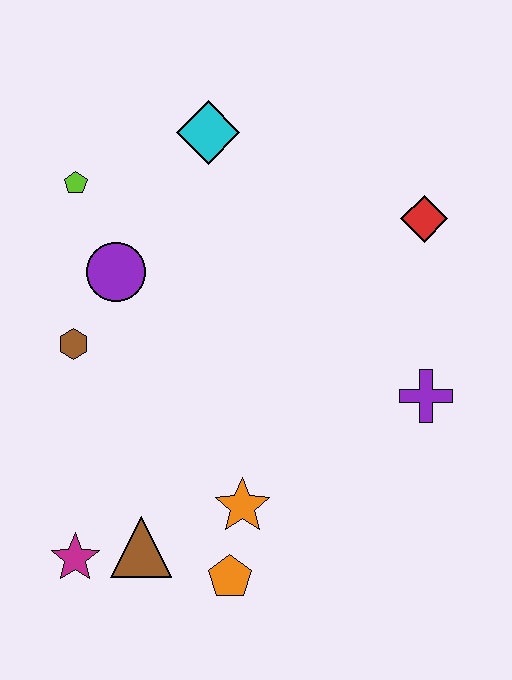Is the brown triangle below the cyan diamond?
Yes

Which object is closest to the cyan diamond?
The lime pentagon is closest to the cyan diamond.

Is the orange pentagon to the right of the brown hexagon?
Yes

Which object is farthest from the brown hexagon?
The red diamond is farthest from the brown hexagon.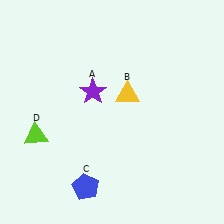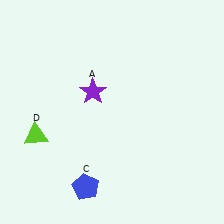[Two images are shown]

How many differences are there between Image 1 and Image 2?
There is 1 difference between the two images.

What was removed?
The yellow triangle (B) was removed in Image 2.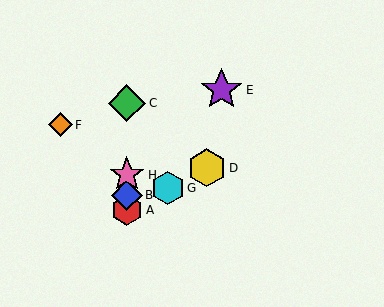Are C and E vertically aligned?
No, C is at x≈127 and E is at x≈221.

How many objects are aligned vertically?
4 objects (A, B, C, H) are aligned vertically.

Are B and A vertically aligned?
Yes, both are at x≈127.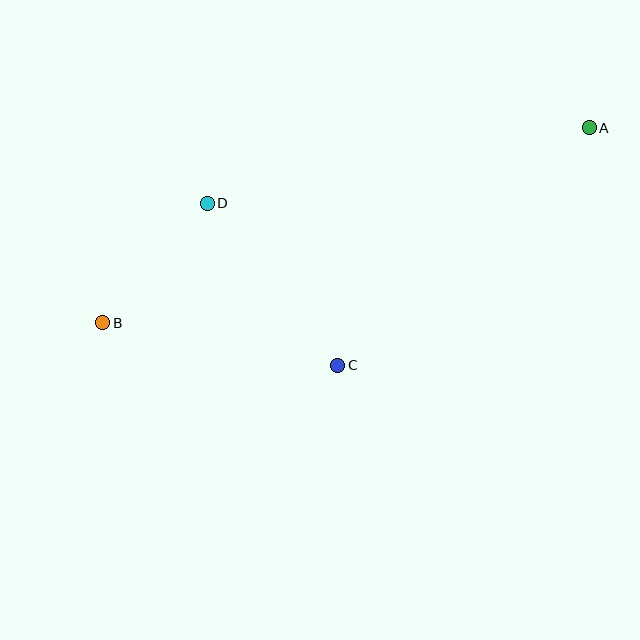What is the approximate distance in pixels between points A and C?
The distance between A and C is approximately 345 pixels.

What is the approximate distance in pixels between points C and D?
The distance between C and D is approximately 208 pixels.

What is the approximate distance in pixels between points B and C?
The distance between B and C is approximately 239 pixels.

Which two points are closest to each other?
Points B and D are closest to each other.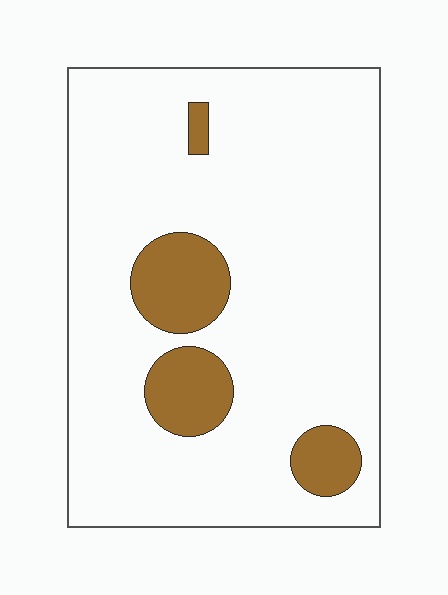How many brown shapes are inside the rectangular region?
4.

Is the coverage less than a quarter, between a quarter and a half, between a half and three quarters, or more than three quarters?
Less than a quarter.